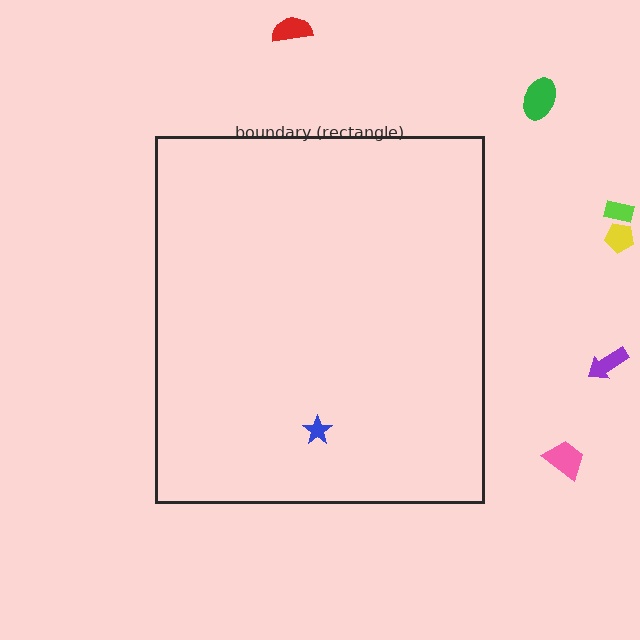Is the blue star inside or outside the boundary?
Inside.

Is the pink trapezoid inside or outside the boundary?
Outside.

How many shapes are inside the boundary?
1 inside, 6 outside.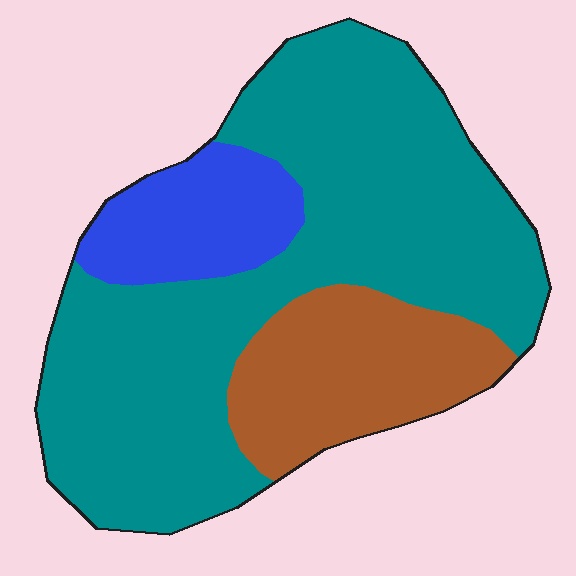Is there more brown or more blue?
Brown.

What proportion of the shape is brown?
Brown covers 21% of the shape.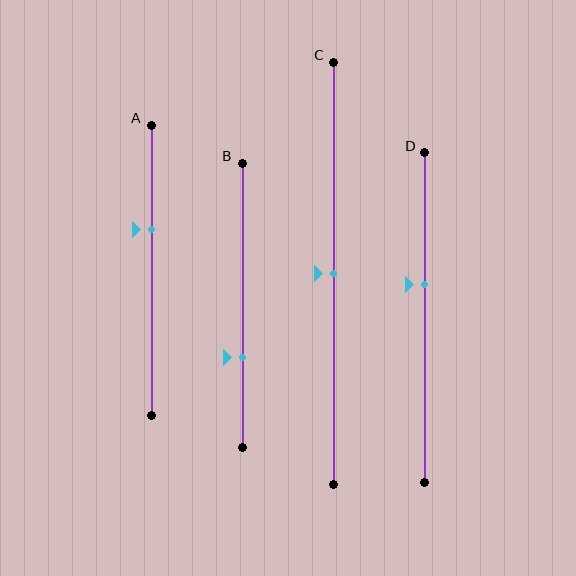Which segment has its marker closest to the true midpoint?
Segment C has its marker closest to the true midpoint.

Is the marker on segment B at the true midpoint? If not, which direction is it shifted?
No, the marker on segment B is shifted downward by about 18% of the segment length.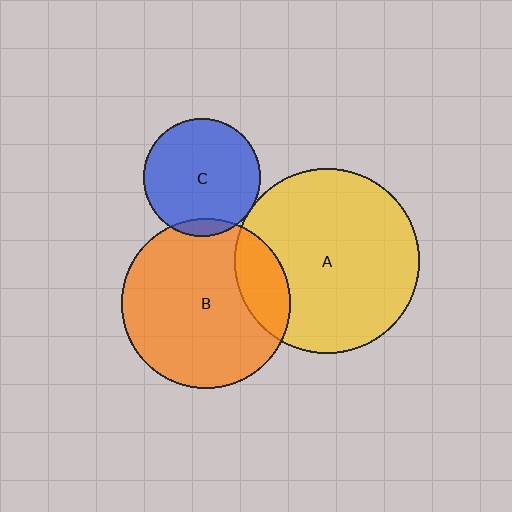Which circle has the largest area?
Circle A (yellow).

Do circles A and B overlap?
Yes.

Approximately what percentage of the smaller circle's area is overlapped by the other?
Approximately 20%.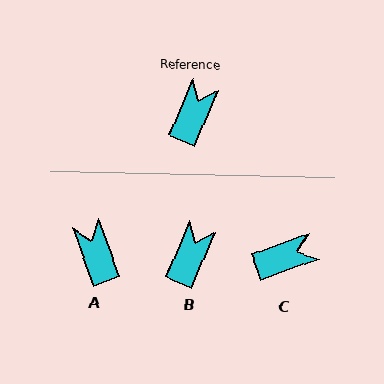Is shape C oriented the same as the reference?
No, it is off by about 46 degrees.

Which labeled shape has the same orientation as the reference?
B.